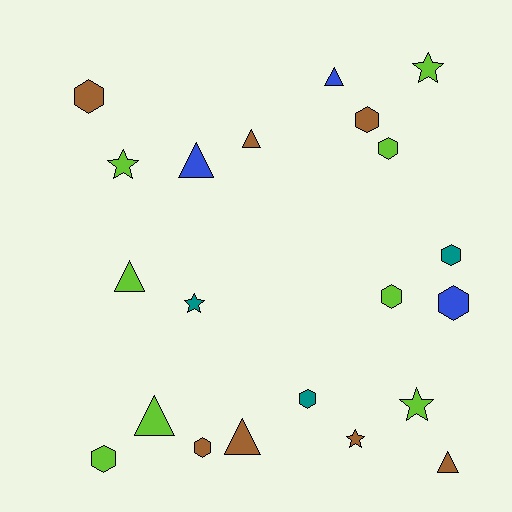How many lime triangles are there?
There are 2 lime triangles.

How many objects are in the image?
There are 21 objects.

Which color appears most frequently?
Lime, with 8 objects.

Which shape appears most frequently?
Hexagon, with 9 objects.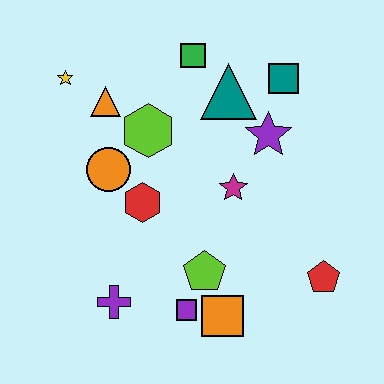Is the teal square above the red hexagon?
Yes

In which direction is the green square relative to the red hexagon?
The green square is above the red hexagon.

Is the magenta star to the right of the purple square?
Yes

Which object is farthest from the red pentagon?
The yellow star is farthest from the red pentagon.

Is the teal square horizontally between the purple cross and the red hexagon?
No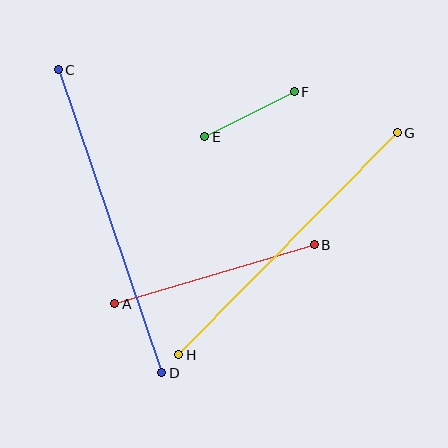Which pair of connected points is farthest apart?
Points C and D are farthest apart.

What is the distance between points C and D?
The distance is approximately 320 pixels.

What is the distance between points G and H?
The distance is approximately 311 pixels.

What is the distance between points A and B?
The distance is approximately 208 pixels.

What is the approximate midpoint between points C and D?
The midpoint is at approximately (110, 221) pixels.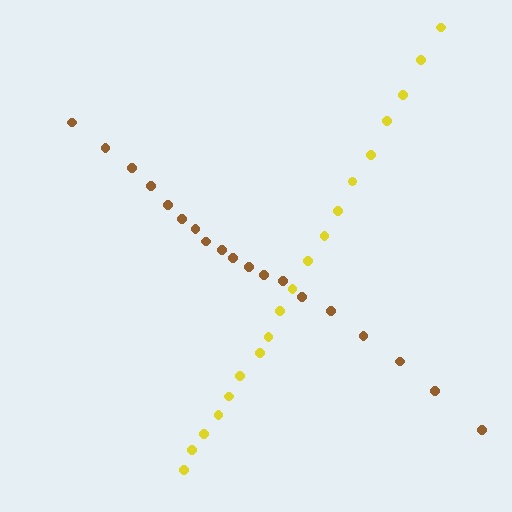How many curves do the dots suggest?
There are 2 distinct paths.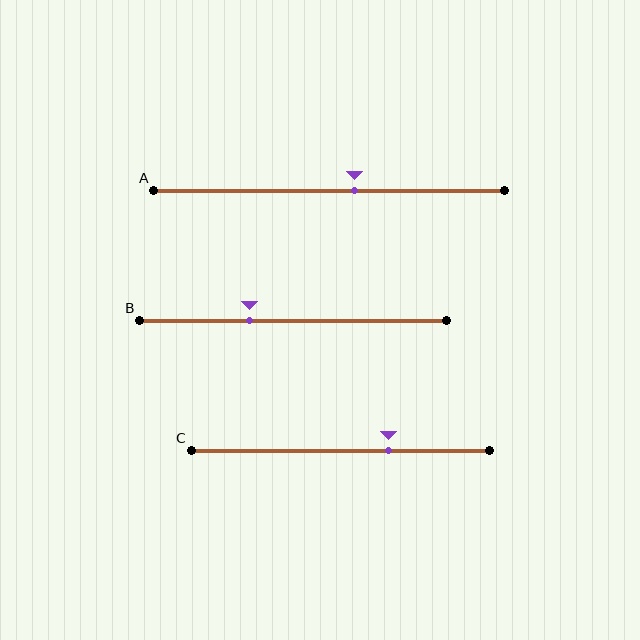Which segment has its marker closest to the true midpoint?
Segment A has its marker closest to the true midpoint.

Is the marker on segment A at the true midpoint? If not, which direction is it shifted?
No, the marker on segment A is shifted to the right by about 7% of the segment length.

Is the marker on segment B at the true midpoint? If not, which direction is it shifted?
No, the marker on segment B is shifted to the left by about 14% of the segment length.